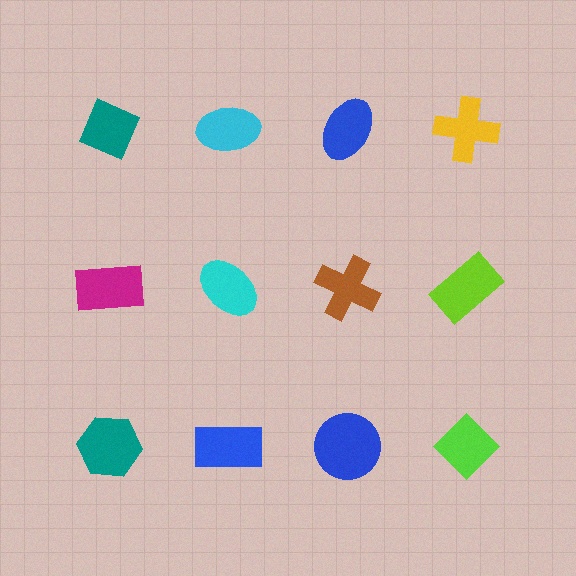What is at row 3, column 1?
A teal hexagon.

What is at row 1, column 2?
A cyan ellipse.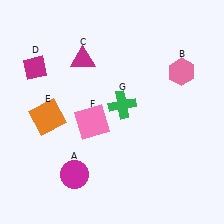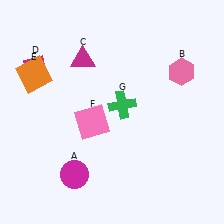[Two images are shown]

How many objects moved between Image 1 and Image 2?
1 object moved between the two images.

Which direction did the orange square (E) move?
The orange square (E) moved up.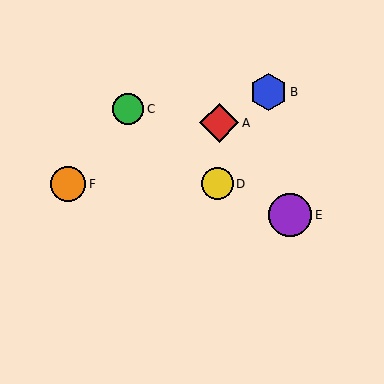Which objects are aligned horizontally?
Objects D, F are aligned horizontally.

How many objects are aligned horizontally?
2 objects (D, F) are aligned horizontally.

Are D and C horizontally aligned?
No, D is at y≈184 and C is at y≈109.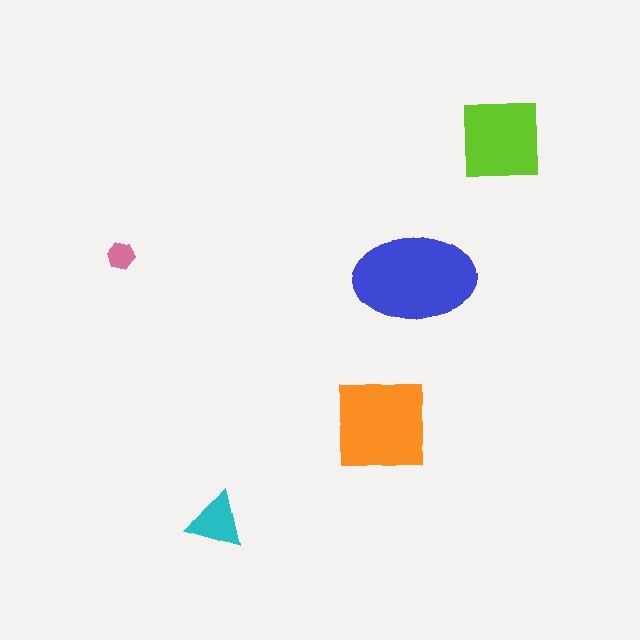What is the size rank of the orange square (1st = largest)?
2nd.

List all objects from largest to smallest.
The blue ellipse, the orange square, the lime square, the cyan triangle, the pink hexagon.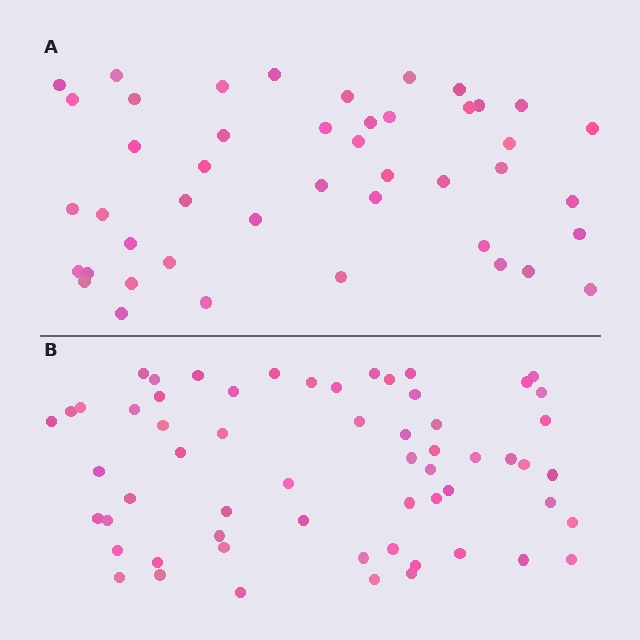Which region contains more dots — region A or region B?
Region B (the bottom region) has more dots.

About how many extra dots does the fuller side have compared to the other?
Region B has approximately 15 more dots than region A.